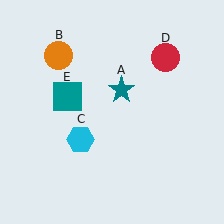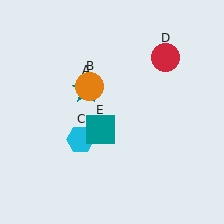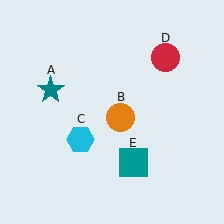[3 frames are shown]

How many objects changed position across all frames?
3 objects changed position: teal star (object A), orange circle (object B), teal square (object E).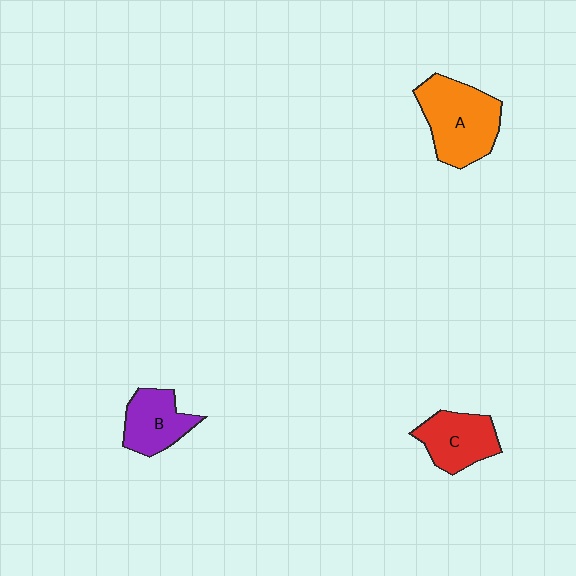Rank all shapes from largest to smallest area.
From largest to smallest: A (orange), C (red), B (purple).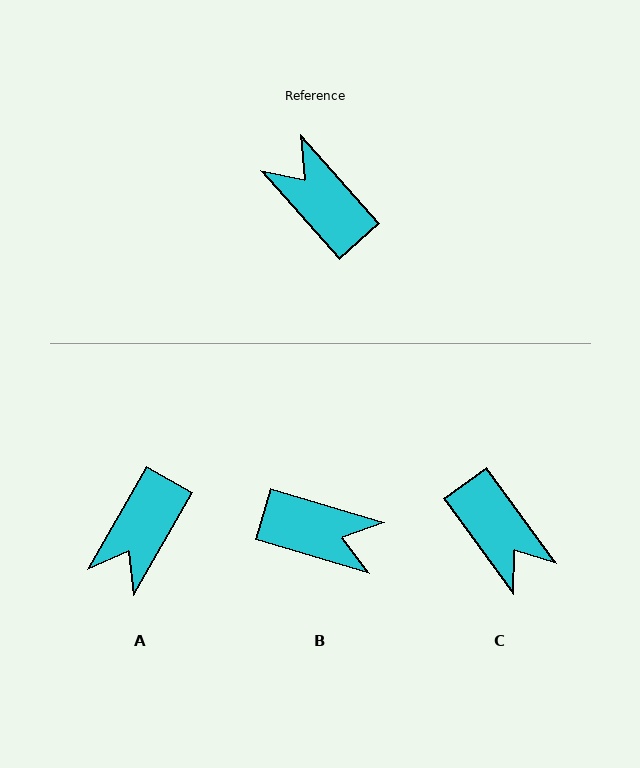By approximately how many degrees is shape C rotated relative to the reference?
Approximately 175 degrees counter-clockwise.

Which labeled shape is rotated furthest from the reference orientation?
C, about 175 degrees away.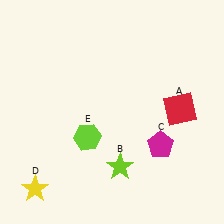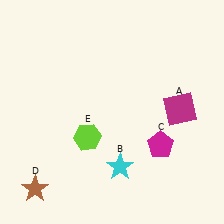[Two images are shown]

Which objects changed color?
A changed from red to magenta. B changed from lime to cyan. D changed from yellow to brown.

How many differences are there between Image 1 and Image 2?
There are 3 differences between the two images.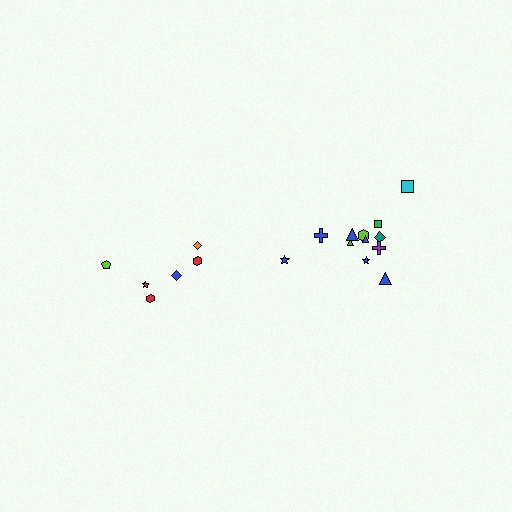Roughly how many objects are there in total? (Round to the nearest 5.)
Roughly 20 objects in total.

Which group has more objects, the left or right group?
The right group.